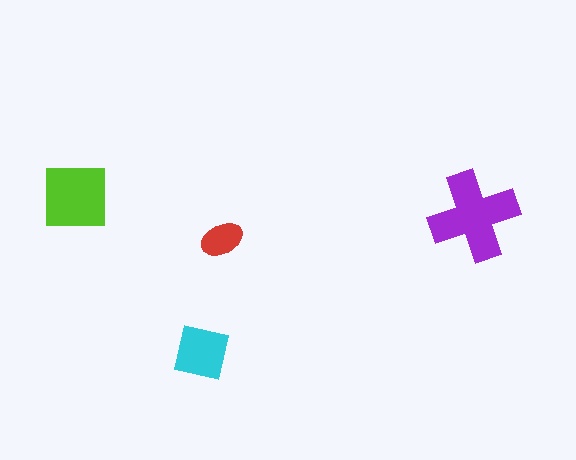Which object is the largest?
The purple cross.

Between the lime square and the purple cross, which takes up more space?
The purple cross.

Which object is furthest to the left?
The lime square is leftmost.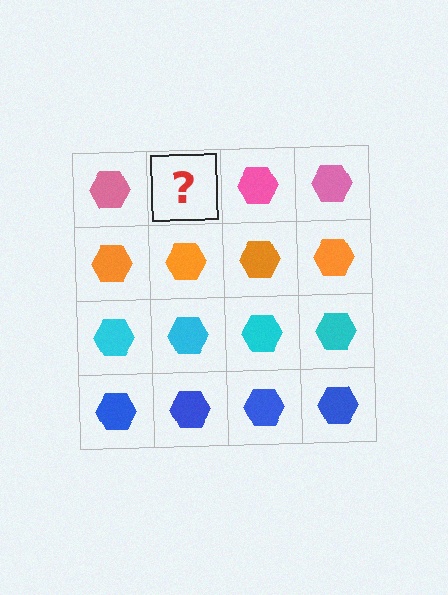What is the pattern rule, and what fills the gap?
The rule is that each row has a consistent color. The gap should be filled with a pink hexagon.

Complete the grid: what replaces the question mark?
The question mark should be replaced with a pink hexagon.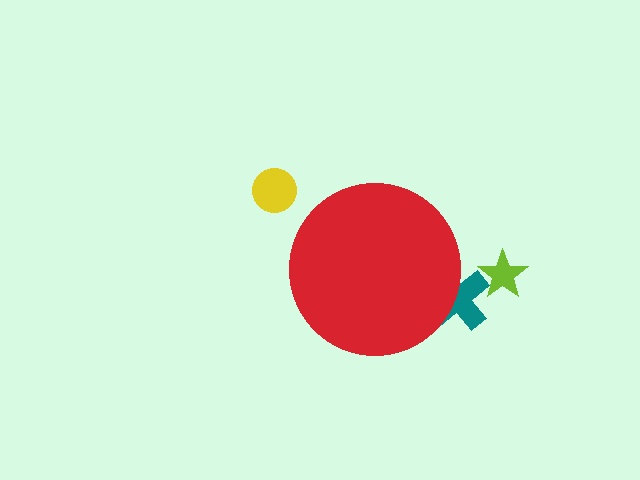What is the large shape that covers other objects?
A red circle.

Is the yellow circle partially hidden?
No, the yellow circle is fully visible.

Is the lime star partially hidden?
No, the lime star is fully visible.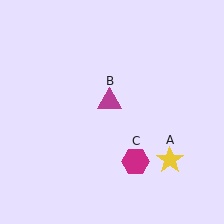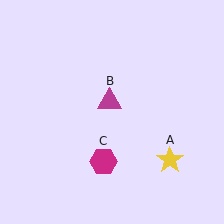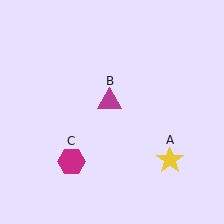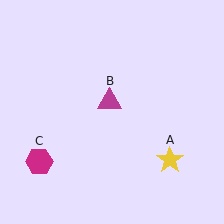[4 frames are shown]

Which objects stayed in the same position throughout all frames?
Yellow star (object A) and magenta triangle (object B) remained stationary.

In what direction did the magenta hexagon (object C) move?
The magenta hexagon (object C) moved left.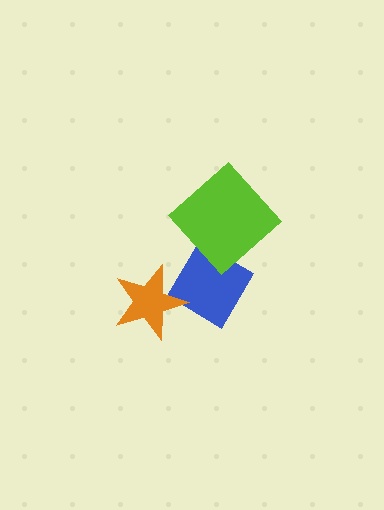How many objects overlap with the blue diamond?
1 object overlaps with the blue diamond.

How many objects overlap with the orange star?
1 object overlaps with the orange star.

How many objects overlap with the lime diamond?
0 objects overlap with the lime diamond.